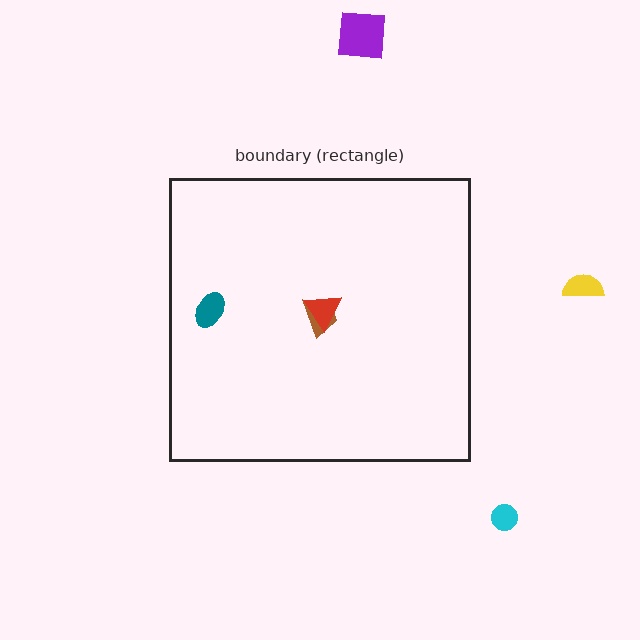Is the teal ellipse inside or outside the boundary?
Inside.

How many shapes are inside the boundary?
3 inside, 3 outside.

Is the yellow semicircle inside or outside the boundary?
Outside.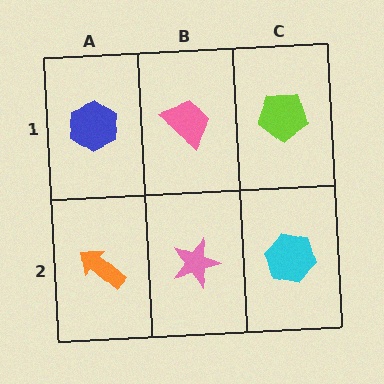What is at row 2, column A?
An orange arrow.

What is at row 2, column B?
A pink star.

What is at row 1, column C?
A lime pentagon.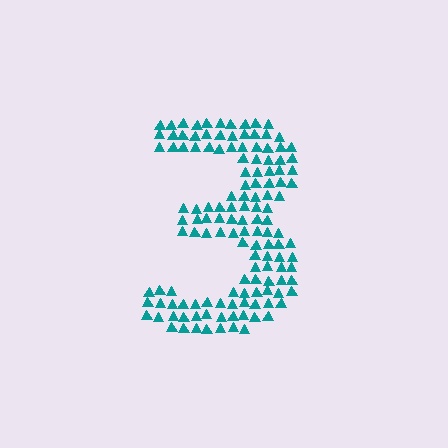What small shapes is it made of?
It is made of small triangles.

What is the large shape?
The large shape is the digit 3.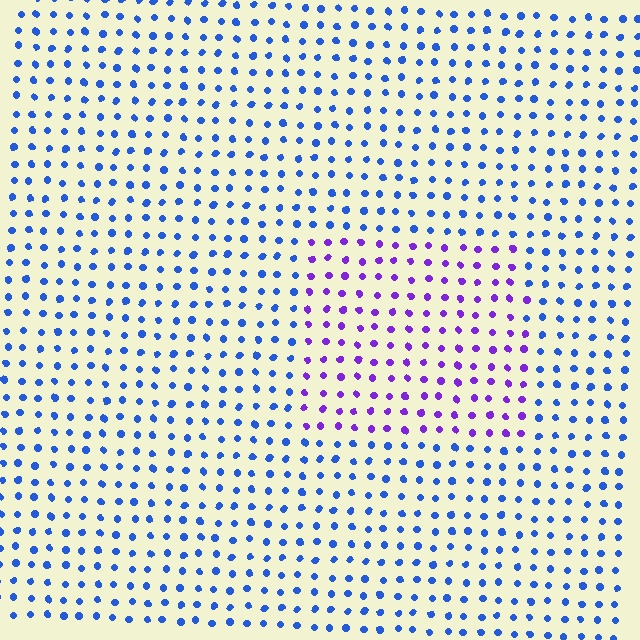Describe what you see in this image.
The image is filled with small blue elements in a uniform arrangement. A rectangle-shaped region is visible where the elements are tinted to a slightly different hue, forming a subtle color boundary.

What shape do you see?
I see a rectangle.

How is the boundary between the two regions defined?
The boundary is defined purely by a slight shift in hue (about 48 degrees). Spacing, size, and orientation are identical on both sides.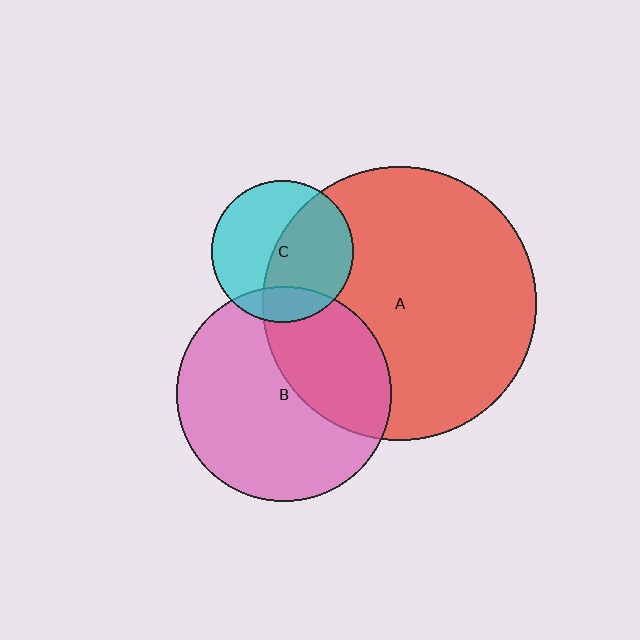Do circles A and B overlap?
Yes.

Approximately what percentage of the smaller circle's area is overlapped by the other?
Approximately 35%.